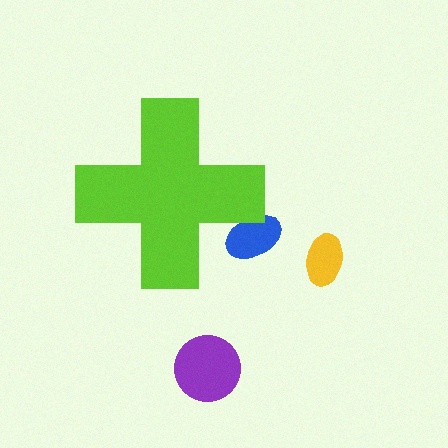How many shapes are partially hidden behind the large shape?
1 shape is partially hidden.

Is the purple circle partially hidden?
No, the purple circle is fully visible.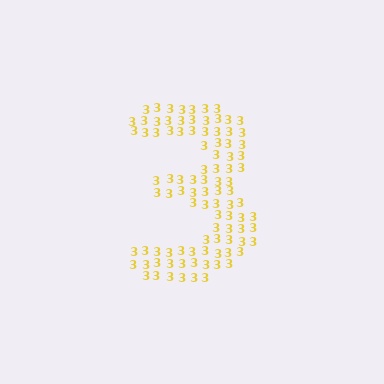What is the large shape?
The large shape is the digit 3.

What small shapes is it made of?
It is made of small digit 3's.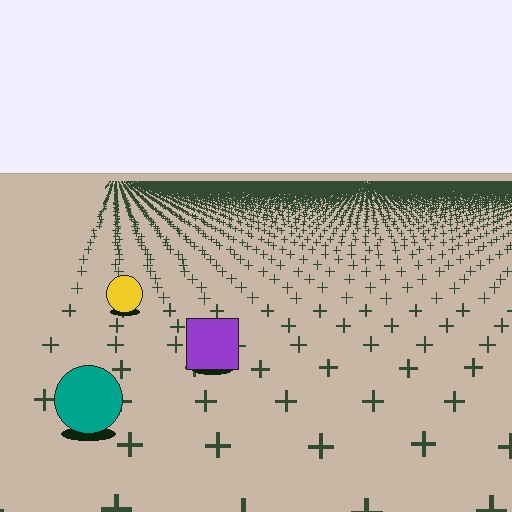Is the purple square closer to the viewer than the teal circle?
No. The teal circle is closer — you can tell from the texture gradient: the ground texture is coarser near it.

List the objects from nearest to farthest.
From nearest to farthest: the teal circle, the purple square, the yellow circle.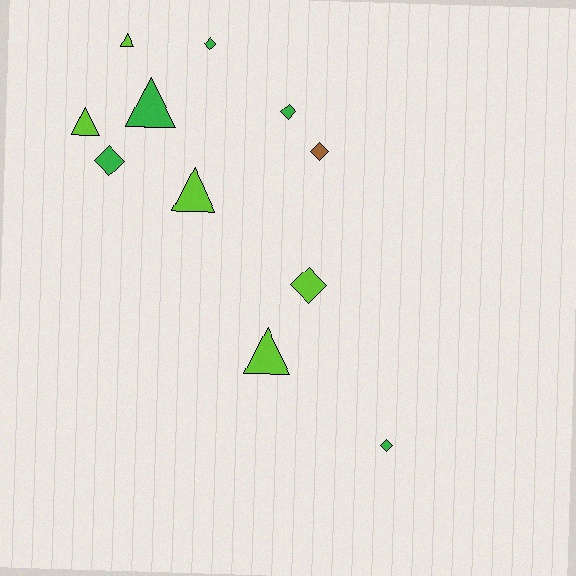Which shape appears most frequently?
Diamond, with 6 objects.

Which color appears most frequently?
Green, with 5 objects.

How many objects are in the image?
There are 11 objects.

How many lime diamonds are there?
There is 1 lime diamond.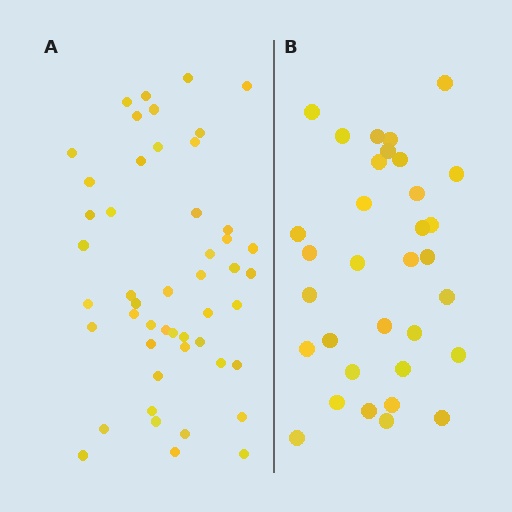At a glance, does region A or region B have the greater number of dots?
Region A (the left region) has more dots.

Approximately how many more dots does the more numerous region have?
Region A has approximately 15 more dots than region B.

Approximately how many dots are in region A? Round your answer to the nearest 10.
About 50 dots. (The exact count is 49, which rounds to 50.)